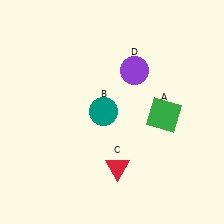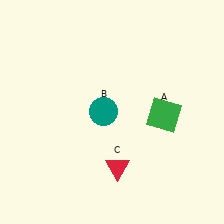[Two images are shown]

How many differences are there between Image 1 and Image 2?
There is 1 difference between the two images.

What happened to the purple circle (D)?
The purple circle (D) was removed in Image 2. It was in the top-right area of Image 1.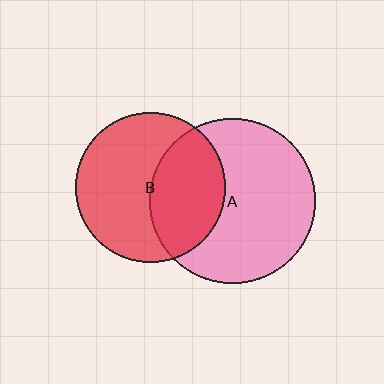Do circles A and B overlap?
Yes.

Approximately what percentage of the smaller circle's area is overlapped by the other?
Approximately 40%.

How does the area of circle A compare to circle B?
Approximately 1.2 times.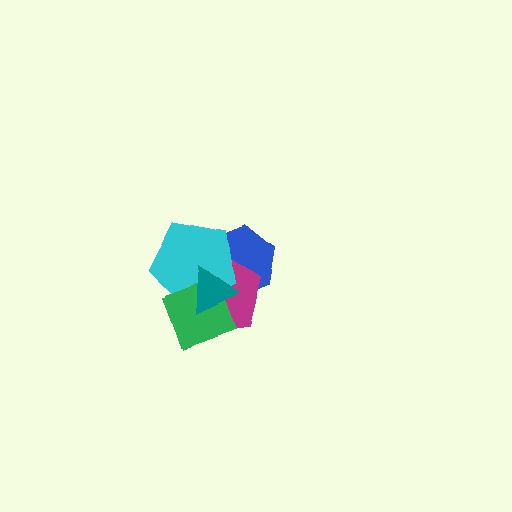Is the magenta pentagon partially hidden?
Yes, it is partially covered by another shape.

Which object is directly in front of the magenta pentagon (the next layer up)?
The cyan pentagon is directly in front of the magenta pentagon.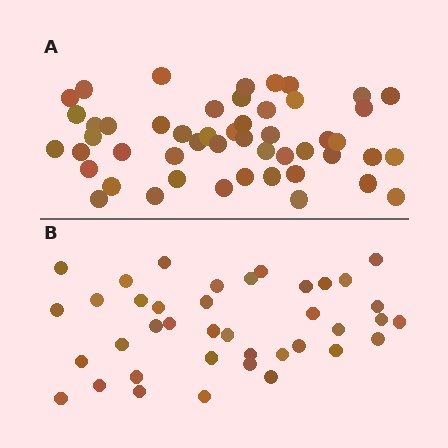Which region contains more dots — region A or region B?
Region A (the top region) has more dots.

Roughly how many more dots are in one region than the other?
Region A has roughly 12 or so more dots than region B.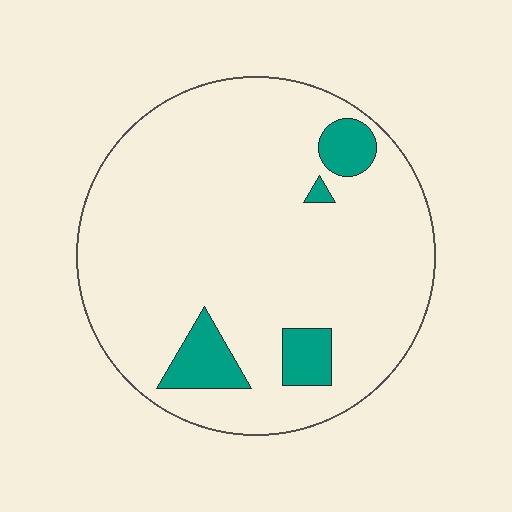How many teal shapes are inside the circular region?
4.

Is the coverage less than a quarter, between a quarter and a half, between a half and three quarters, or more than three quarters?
Less than a quarter.